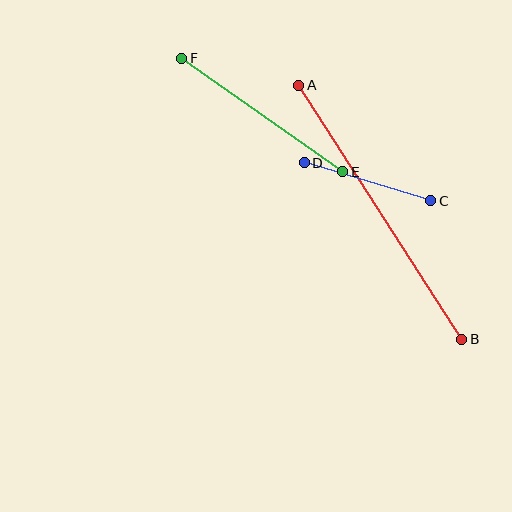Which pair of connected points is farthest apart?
Points A and B are farthest apart.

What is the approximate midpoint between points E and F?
The midpoint is at approximately (262, 115) pixels.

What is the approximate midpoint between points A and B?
The midpoint is at approximately (380, 212) pixels.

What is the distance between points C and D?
The distance is approximately 132 pixels.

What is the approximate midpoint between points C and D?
The midpoint is at approximately (367, 182) pixels.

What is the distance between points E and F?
The distance is approximately 197 pixels.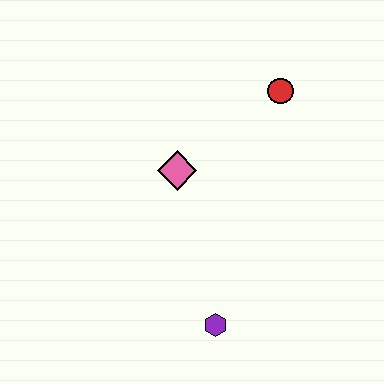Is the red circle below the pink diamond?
No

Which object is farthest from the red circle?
The purple hexagon is farthest from the red circle.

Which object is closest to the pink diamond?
The red circle is closest to the pink diamond.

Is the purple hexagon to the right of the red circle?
No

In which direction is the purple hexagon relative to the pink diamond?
The purple hexagon is below the pink diamond.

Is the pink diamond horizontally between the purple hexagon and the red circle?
No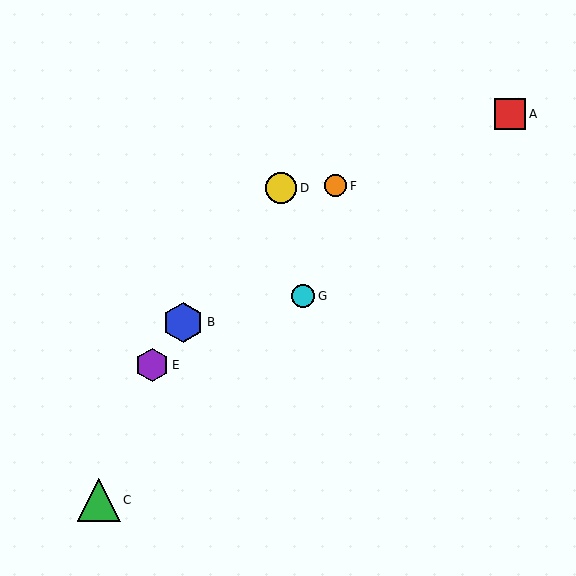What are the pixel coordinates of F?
Object F is at (336, 186).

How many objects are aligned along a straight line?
3 objects (B, D, E) are aligned along a straight line.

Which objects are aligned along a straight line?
Objects B, D, E are aligned along a straight line.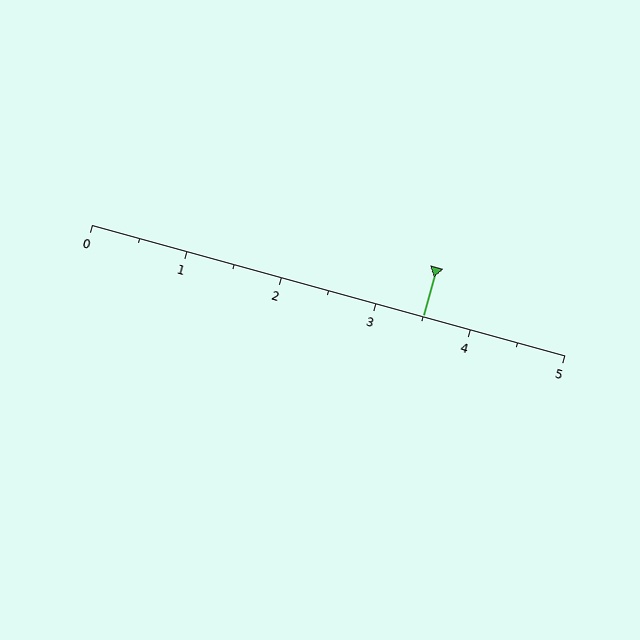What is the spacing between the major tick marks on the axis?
The major ticks are spaced 1 apart.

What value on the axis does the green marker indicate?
The marker indicates approximately 3.5.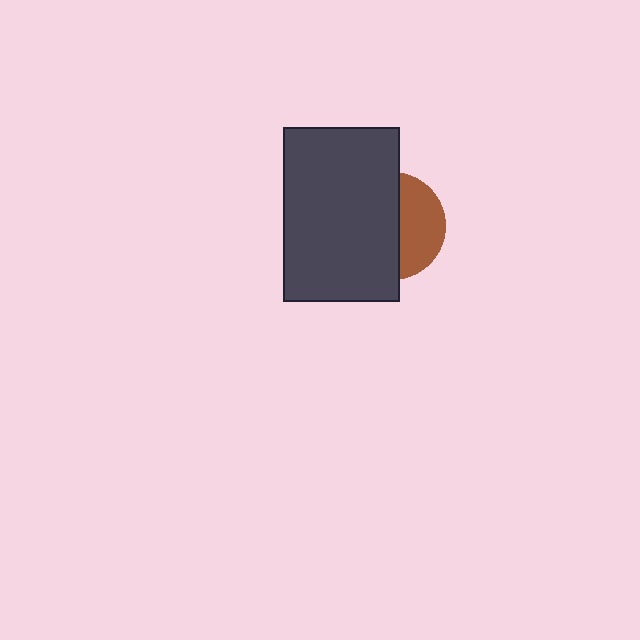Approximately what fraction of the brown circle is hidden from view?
Roughly 59% of the brown circle is hidden behind the dark gray rectangle.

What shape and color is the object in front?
The object in front is a dark gray rectangle.